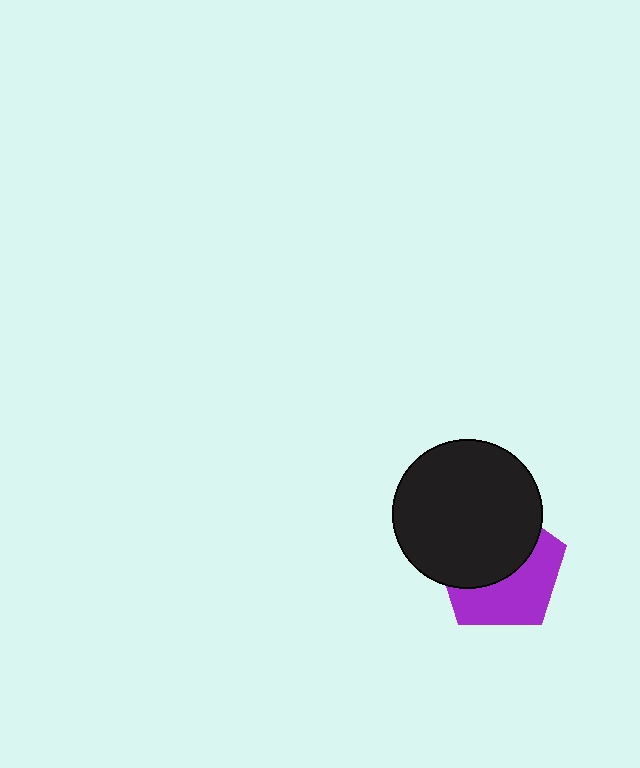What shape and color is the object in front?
The object in front is a black circle.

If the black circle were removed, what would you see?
You would see the complete purple pentagon.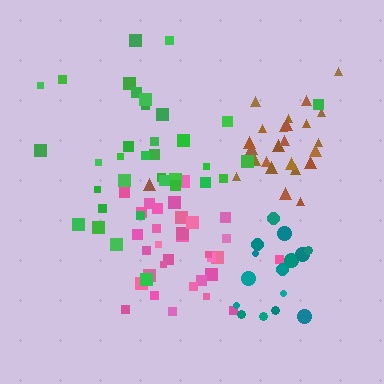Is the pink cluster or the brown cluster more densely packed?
Pink.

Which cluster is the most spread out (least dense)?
Green.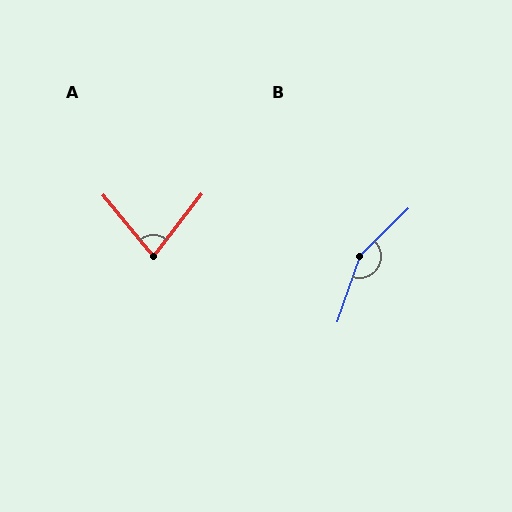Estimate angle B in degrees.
Approximately 153 degrees.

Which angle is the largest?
B, at approximately 153 degrees.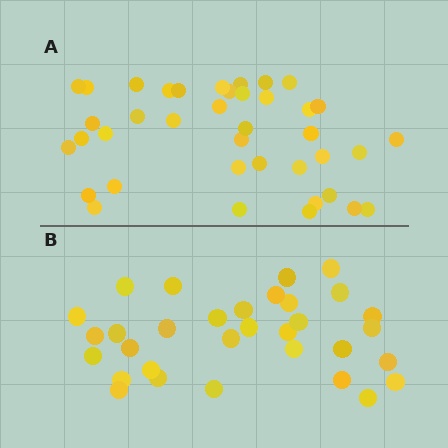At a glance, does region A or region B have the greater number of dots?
Region A (the top region) has more dots.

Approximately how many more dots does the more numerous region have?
Region A has roughly 8 or so more dots than region B.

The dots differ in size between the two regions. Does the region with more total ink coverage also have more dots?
No. Region B has more total ink coverage because its dots are larger, but region A actually contains more individual dots. Total area can be misleading — the number of items is what matters here.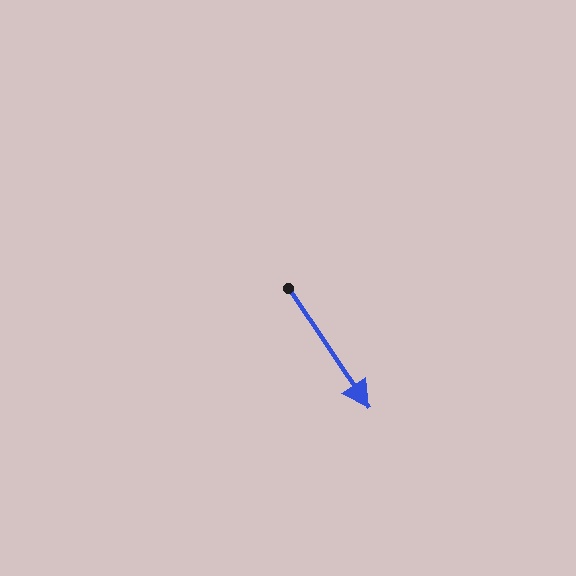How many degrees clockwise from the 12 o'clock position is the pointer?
Approximately 146 degrees.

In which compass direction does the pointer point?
Southeast.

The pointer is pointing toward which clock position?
Roughly 5 o'clock.